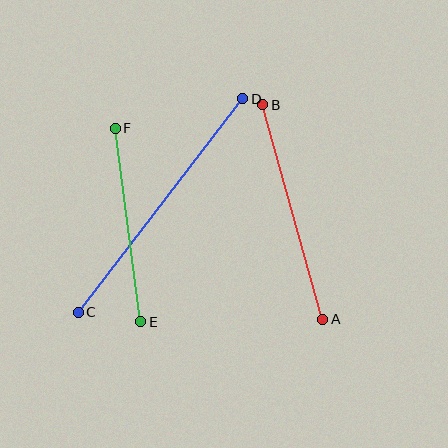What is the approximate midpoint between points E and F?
The midpoint is at approximately (128, 225) pixels.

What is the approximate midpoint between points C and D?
The midpoint is at approximately (160, 205) pixels.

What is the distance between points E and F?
The distance is approximately 195 pixels.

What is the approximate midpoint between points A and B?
The midpoint is at approximately (293, 212) pixels.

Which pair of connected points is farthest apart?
Points C and D are farthest apart.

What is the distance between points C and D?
The distance is approximately 269 pixels.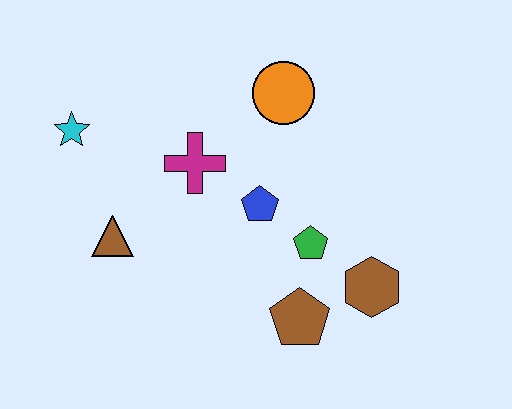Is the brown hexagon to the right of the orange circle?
Yes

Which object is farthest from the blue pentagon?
The cyan star is farthest from the blue pentagon.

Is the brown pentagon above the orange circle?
No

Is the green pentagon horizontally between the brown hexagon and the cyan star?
Yes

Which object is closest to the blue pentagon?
The green pentagon is closest to the blue pentagon.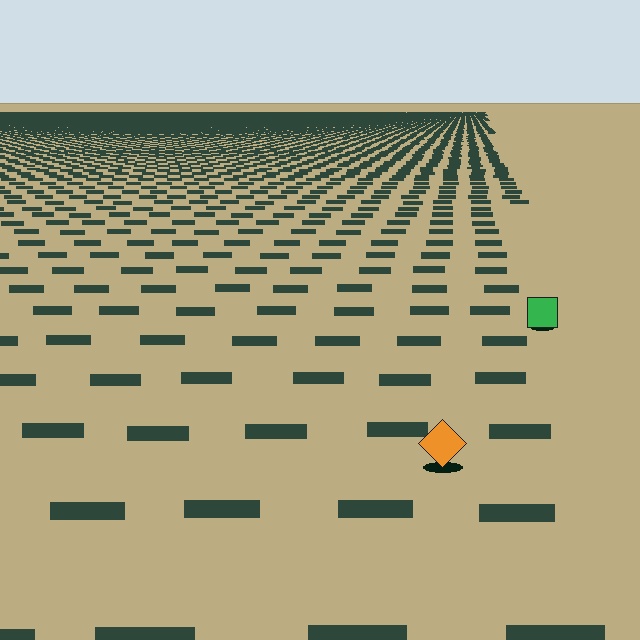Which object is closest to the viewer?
The orange diamond is closest. The texture marks near it are larger and more spread out.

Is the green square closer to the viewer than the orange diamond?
No. The orange diamond is closer — you can tell from the texture gradient: the ground texture is coarser near it.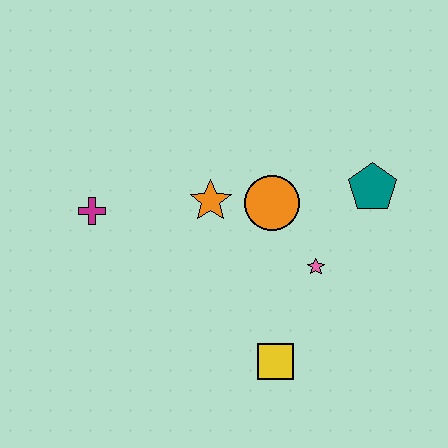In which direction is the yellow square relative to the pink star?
The yellow square is below the pink star.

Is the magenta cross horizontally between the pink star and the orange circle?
No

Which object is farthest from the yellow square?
The magenta cross is farthest from the yellow square.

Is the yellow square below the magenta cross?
Yes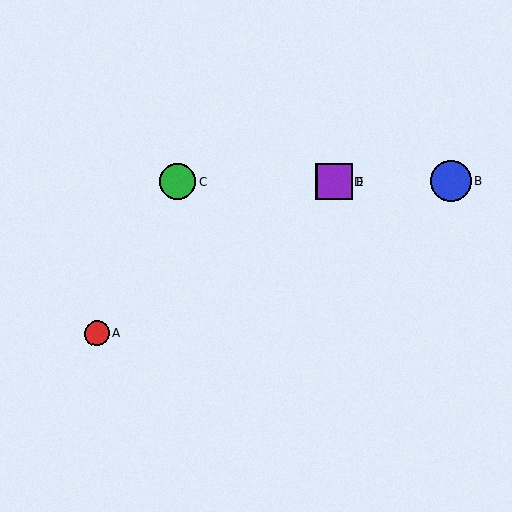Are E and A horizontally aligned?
No, E is at y≈182 and A is at y≈333.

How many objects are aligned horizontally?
4 objects (B, C, D, E) are aligned horizontally.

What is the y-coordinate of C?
Object C is at y≈182.